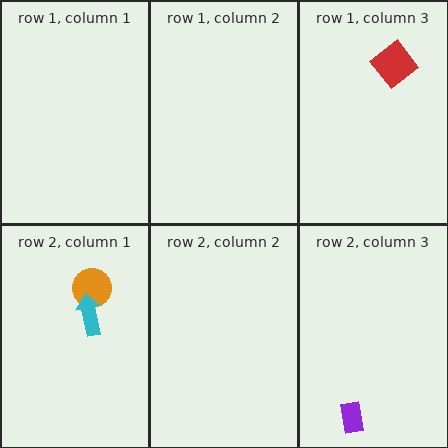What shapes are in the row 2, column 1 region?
The orange circle, the cyan arrow.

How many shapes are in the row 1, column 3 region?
1.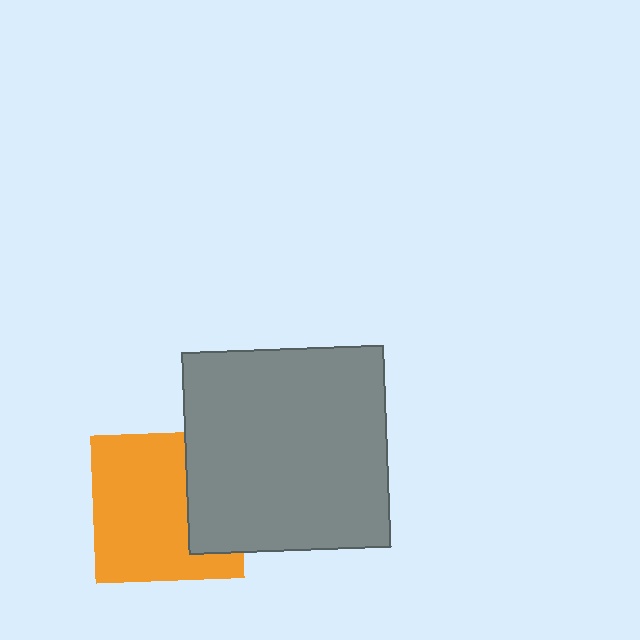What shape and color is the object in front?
The object in front is a gray square.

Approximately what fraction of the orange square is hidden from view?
Roughly 31% of the orange square is hidden behind the gray square.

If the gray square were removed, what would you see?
You would see the complete orange square.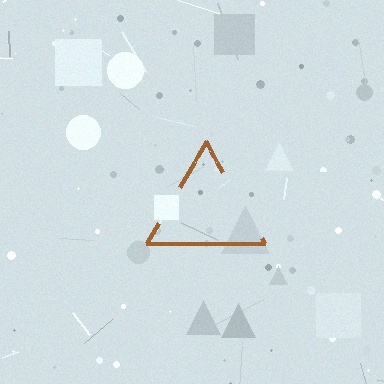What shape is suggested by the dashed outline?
The dashed outline suggests a triangle.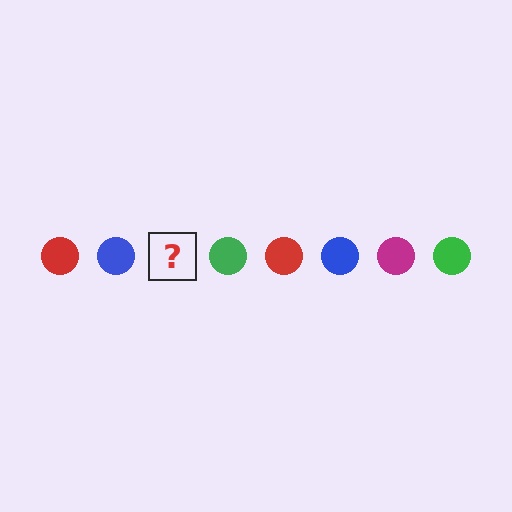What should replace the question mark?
The question mark should be replaced with a magenta circle.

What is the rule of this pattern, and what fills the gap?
The rule is that the pattern cycles through red, blue, magenta, green circles. The gap should be filled with a magenta circle.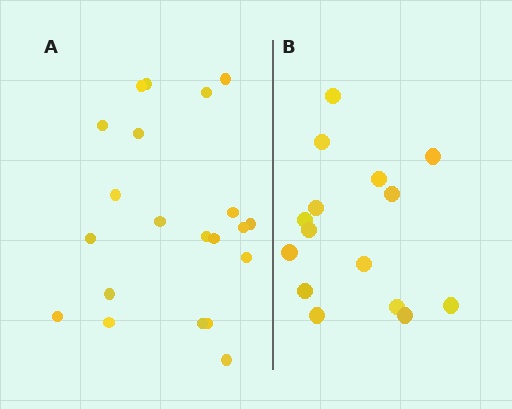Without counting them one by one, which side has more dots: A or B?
Region A (the left region) has more dots.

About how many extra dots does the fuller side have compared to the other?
Region A has about 6 more dots than region B.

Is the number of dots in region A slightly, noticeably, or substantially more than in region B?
Region A has noticeably more, but not dramatically so. The ratio is roughly 1.4 to 1.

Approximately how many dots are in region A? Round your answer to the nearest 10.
About 20 dots. (The exact count is 21, which rounds to 20.)